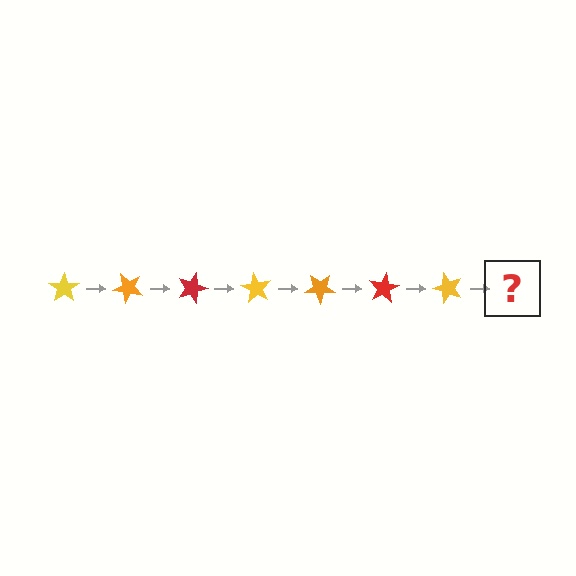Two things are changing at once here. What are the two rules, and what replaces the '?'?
The two rules are that it rotates 45 degrees each step and the color cycles through yellow, orange, and red. The '?' should be an orange star, rotated 315 degrees from the start.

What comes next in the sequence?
The next element should be an orange star, rotated 315 degrees from the start.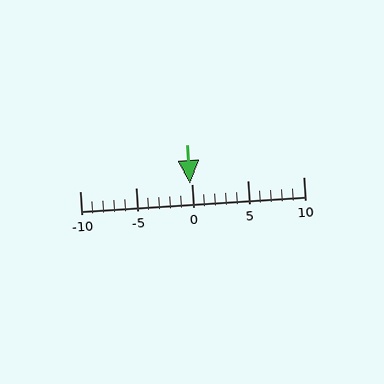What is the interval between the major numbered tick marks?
The major tick marks are spaced 5 units apart.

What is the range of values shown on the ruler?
The ruler shows values from -10 to 10.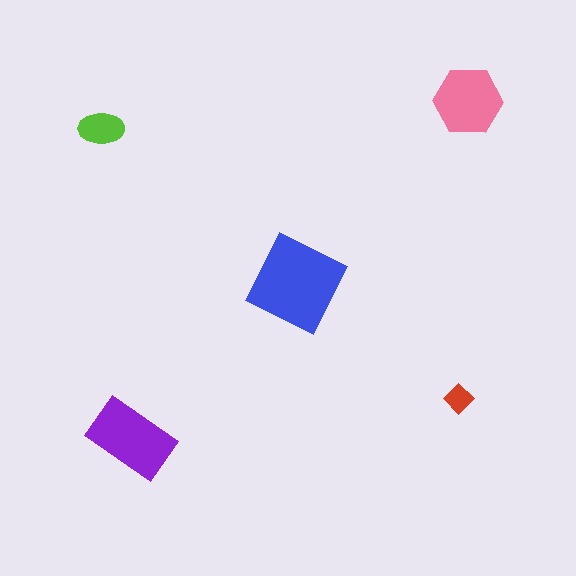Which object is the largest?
The blue square.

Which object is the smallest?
The red diamond.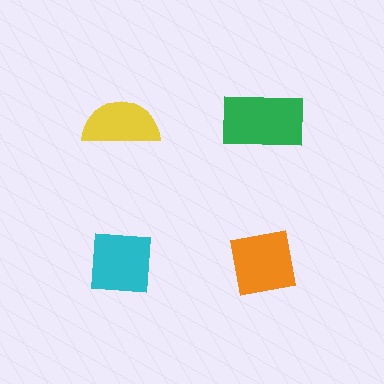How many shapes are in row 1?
2 shapes.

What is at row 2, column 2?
An orange square.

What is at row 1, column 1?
A yellow semicircle.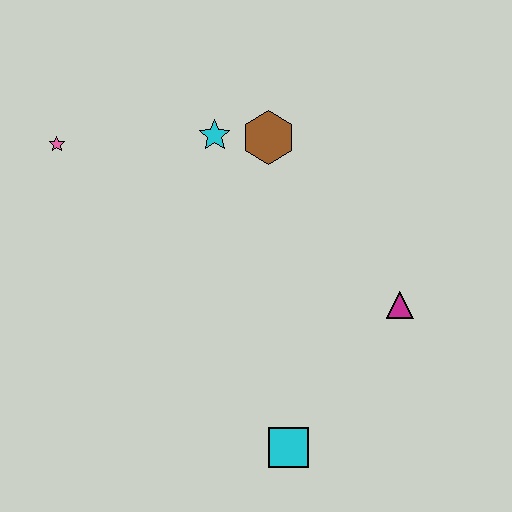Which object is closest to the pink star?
The cyan star is closest to the pink star.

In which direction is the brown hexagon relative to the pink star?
The brown hexagon is to the right of the pink star.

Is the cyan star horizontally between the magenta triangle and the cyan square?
No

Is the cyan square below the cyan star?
Yes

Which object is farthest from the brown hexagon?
The cyan square is farthest from the brown hexagon.